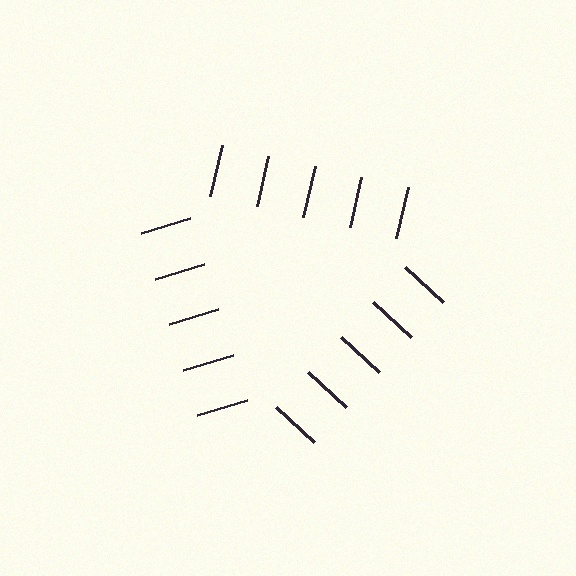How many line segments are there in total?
15 — 5 along each of the 3 edges.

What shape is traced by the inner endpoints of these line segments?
An illusory triangle — the line segments terminate on its edges but no continuous stroke is drawn.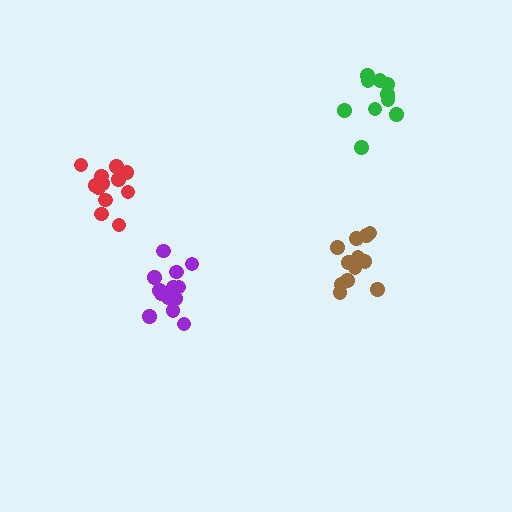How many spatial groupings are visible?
There are 4 spatial groupings.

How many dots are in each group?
Group 1: 10 dots, Group 2: 12 dots, Group 3: 12 dots, Group 4: 15 dots (49 total).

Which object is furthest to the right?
The green cluster is rightmost.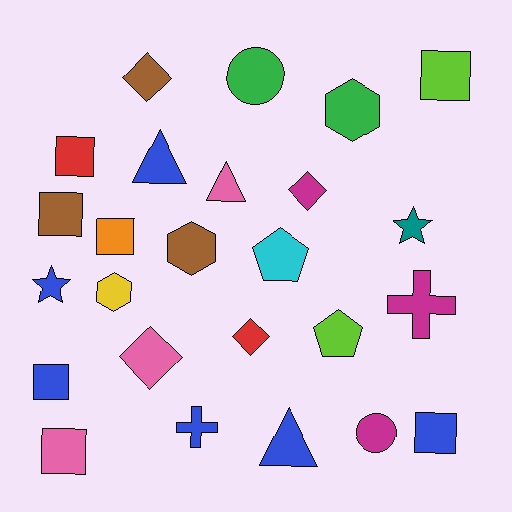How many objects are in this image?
There are 25 objects.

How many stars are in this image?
There are 2 stars.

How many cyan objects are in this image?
There is 1 cyan object.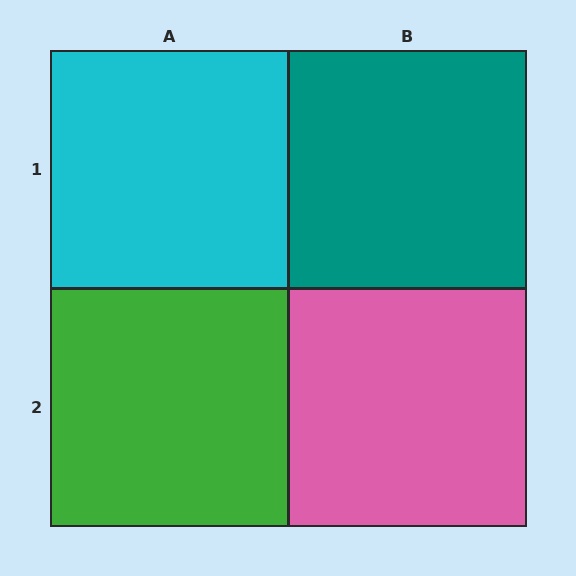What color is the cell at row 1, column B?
Teal.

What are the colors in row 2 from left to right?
Green, pink.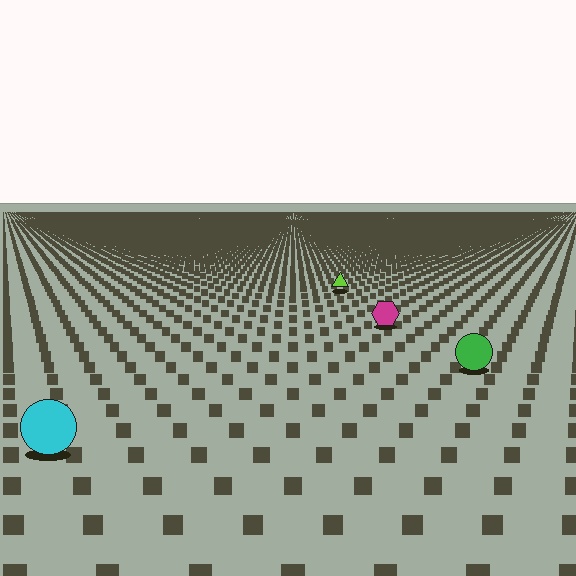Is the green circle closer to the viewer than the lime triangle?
Yes. The green circle is closer — you can tell from the texture gradient: the ground texture is coarser near it.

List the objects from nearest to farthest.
From nearest to farthest: the cyan circle, the green circle, the magenta hexagon, the lime triangle.